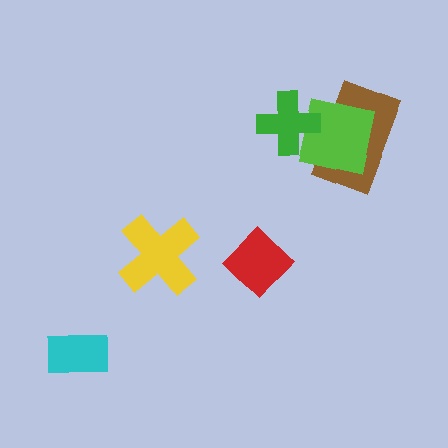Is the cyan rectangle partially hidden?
No, no other shape covers it.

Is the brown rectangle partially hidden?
Yes, it is partially covered by another shape.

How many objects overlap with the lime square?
2 objects overlap with the lime square.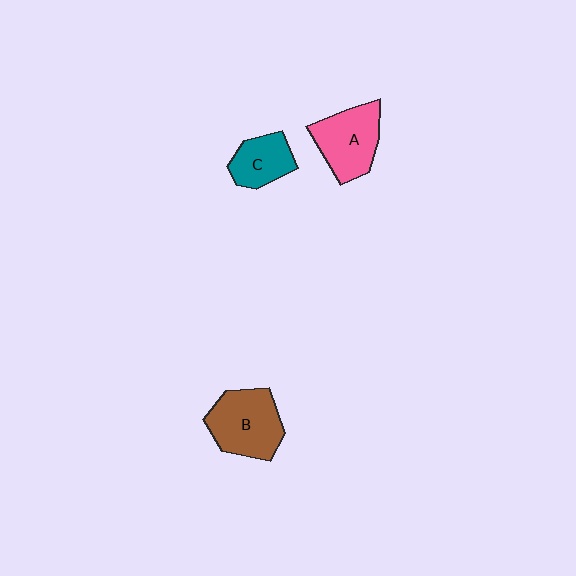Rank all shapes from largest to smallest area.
From largest to smallest: B (brown), A (pink), C (teal).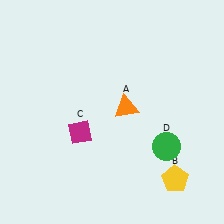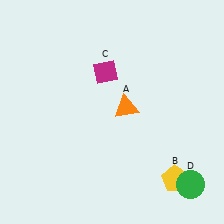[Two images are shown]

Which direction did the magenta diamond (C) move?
The magenta diamond (C) moved up.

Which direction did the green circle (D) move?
The green circle (D) moved down.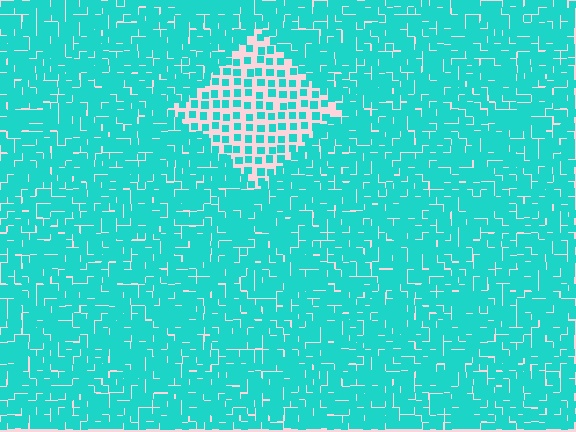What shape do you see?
I see a diamond.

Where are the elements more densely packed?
The elements are more densely packed outside the diamond boundary.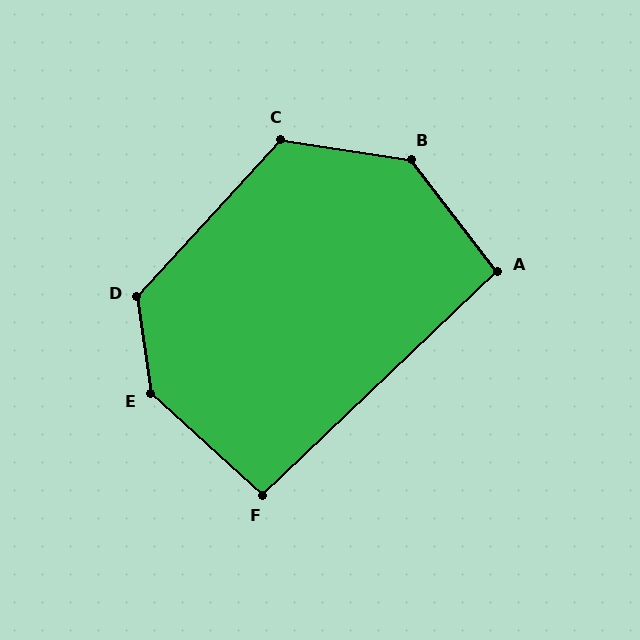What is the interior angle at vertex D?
Approximately 129 degrees (obtuse).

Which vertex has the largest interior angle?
E, at approximately 140 degrees.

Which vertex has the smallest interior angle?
F, at approximately 94 degrees.